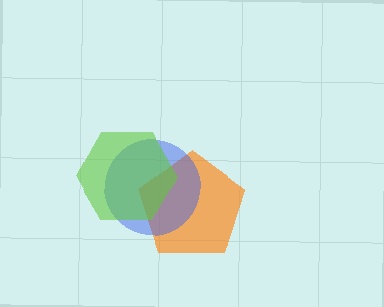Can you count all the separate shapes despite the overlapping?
Yes, there are 3 separate shapes.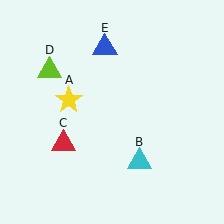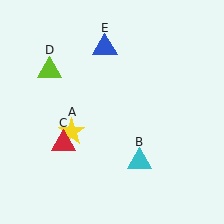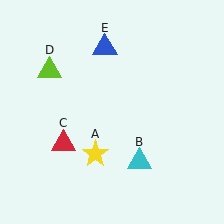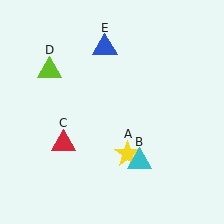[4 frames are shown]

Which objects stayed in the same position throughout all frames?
Cyan triangle (object B) and red triangle (object C) and lime triangle (object D) and blue triangle (object E) remained stationary.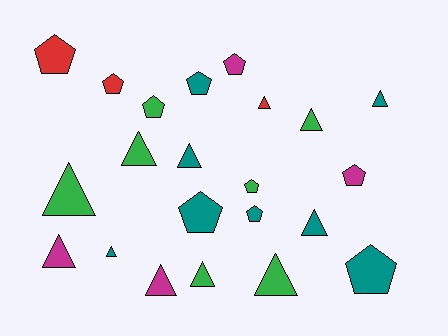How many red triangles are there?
There is 1 red triangle.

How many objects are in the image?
There are 22 objects.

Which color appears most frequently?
Teal, with 8 objects.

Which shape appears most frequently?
Triangle, with 12 objects.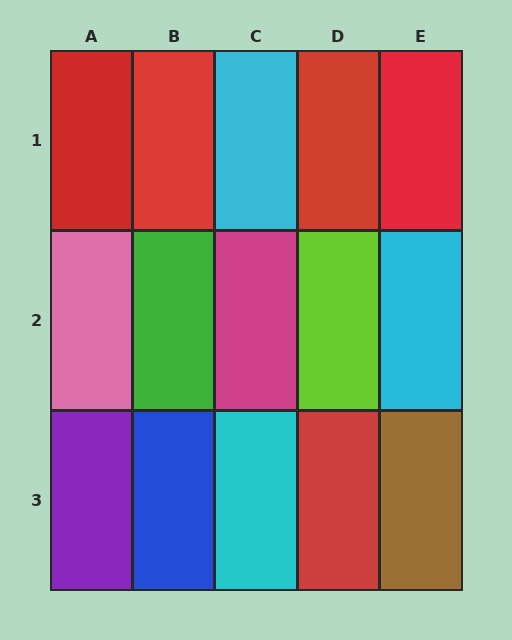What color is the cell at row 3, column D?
Red.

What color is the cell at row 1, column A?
Red.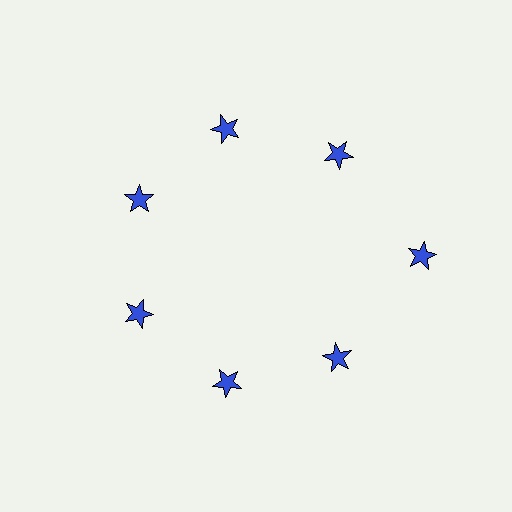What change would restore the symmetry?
The symmetry would be restored by moving it inward, back onto the ring so that all 7 stars sit at equal angles and equal distance from the center.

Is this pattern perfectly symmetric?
No. The 7 blue stars are arranged in a ring, but one element near the 3 o'clock position is pushed outward from the center, breaking the 7-fold rotational symmetry.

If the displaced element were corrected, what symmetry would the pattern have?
It would have 7-fold rotational symmetry — the pattern would map onto itself every 51 degrees.